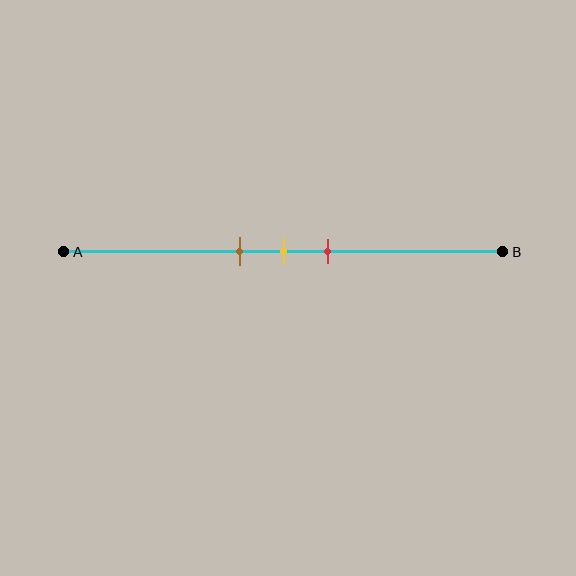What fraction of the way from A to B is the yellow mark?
The yellow mark is approximately 50% (0.5) of the way from A to B.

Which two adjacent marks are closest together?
The brown and yellow marks are the closest adjacent pair.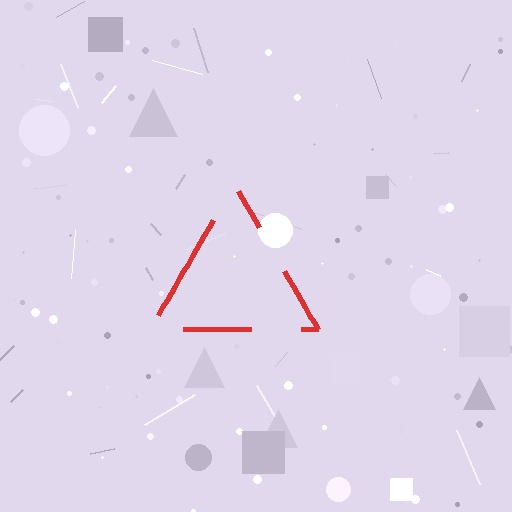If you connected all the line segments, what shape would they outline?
They would outline a triangle.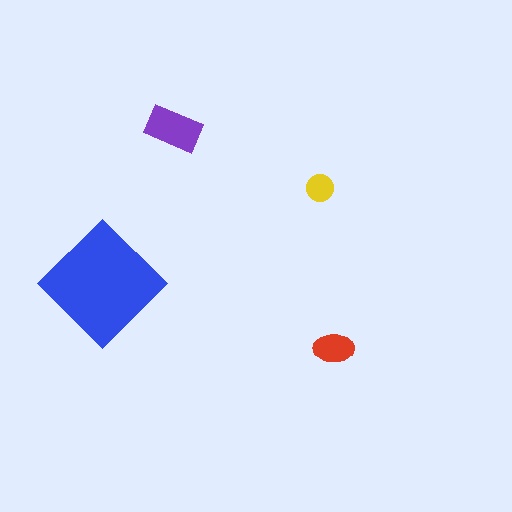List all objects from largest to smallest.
The blue diamond, the purple rectangle, the red ellipse, the yellow circle.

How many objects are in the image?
There are 4 objects in the image.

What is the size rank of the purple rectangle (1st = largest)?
2nd.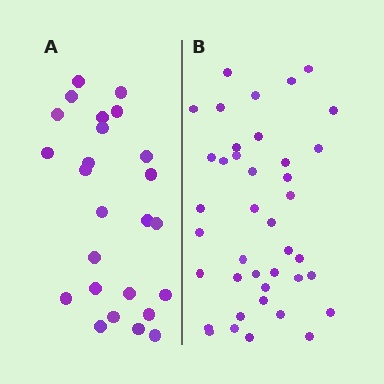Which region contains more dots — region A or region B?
Region B (the right region) has more dots.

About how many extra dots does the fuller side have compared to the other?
Region B has approximately 15 more dots than region A.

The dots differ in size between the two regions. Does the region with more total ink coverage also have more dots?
No. Region A has more total ink coverage because its dots are larger, but region B actually contains more individual dots. Total area can be misleading — the number of items is what matters here.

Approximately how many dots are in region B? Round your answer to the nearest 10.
About 40 dots.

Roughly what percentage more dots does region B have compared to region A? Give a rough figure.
About 60% more.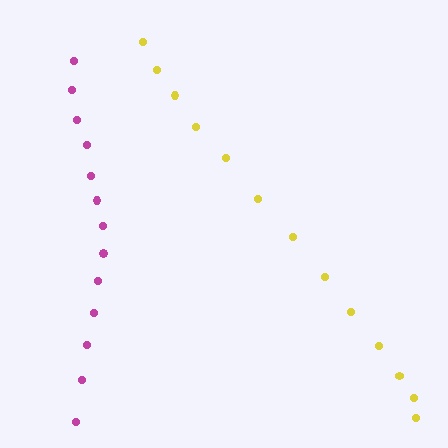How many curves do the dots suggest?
There are 2 distinct paths.